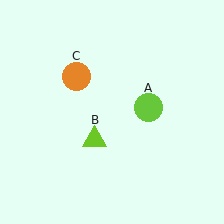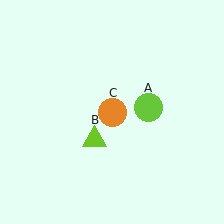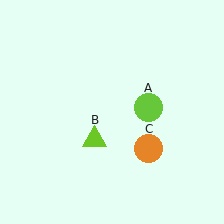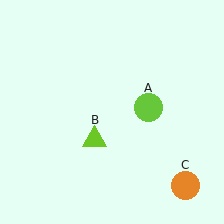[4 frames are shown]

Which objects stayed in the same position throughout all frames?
Lime circle (object A) and lime triangle (object B) remained stationary.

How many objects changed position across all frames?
1 object changed position: orange circle (object C).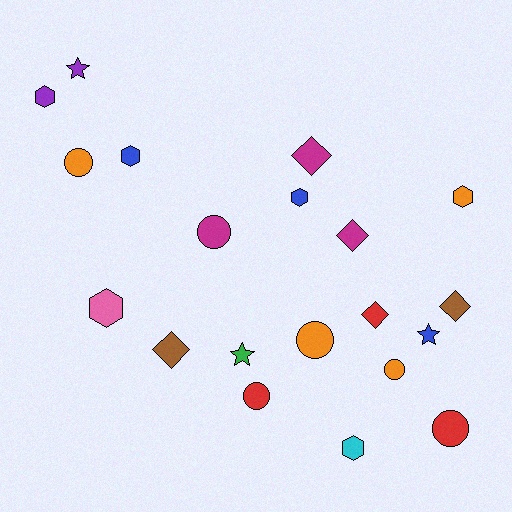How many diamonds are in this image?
There are 5 diamonds.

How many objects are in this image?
There are 20 objects.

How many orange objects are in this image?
There are 4 orange objects.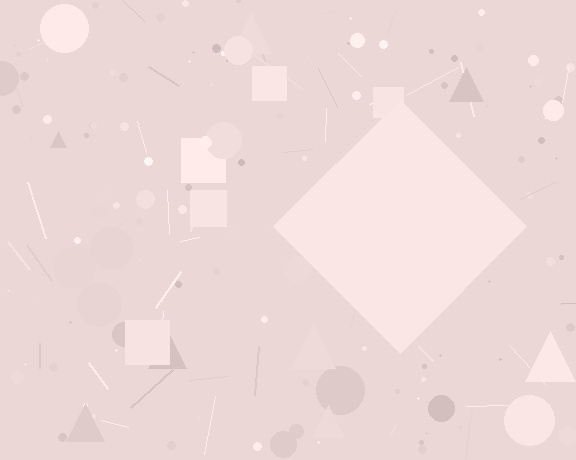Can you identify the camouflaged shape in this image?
The camouflaged shape is a diamond.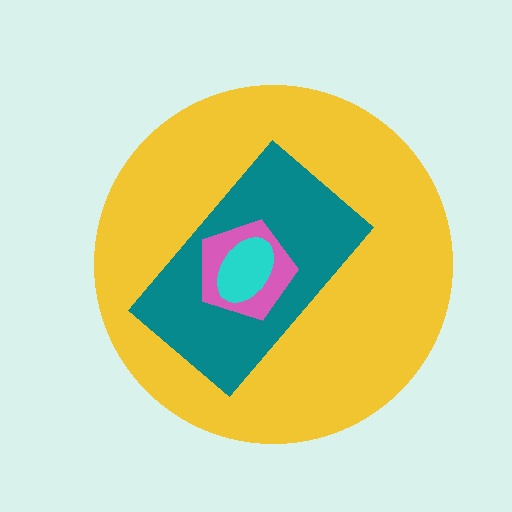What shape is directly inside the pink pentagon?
The cyan ellipse.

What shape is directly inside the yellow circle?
The teal rectangle.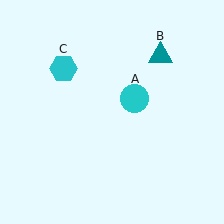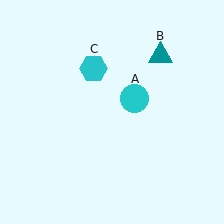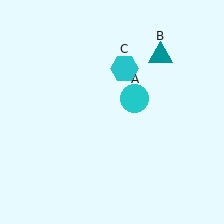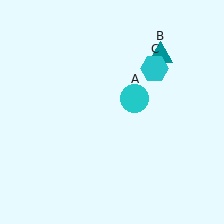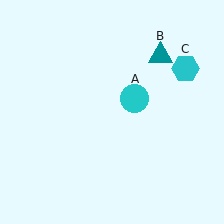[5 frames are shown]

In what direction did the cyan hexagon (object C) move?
The cyan hexagon (object C) moved right.